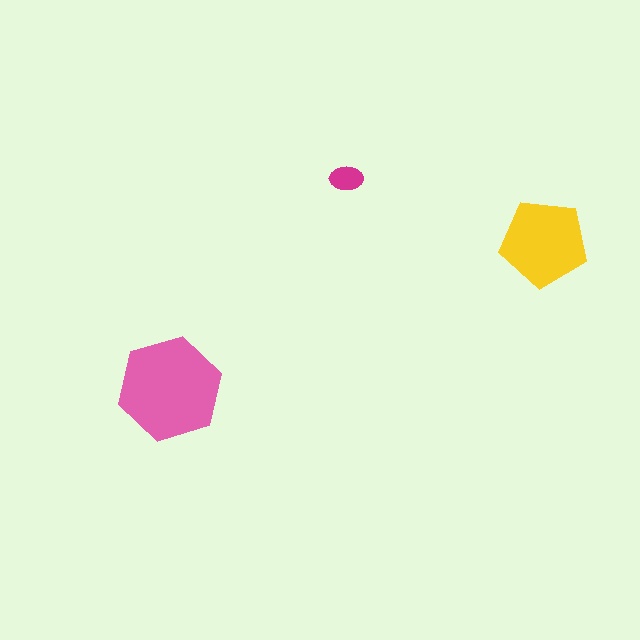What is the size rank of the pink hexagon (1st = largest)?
1st.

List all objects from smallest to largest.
The magenta ellipse, the yellow pentagon, the pink hexagon.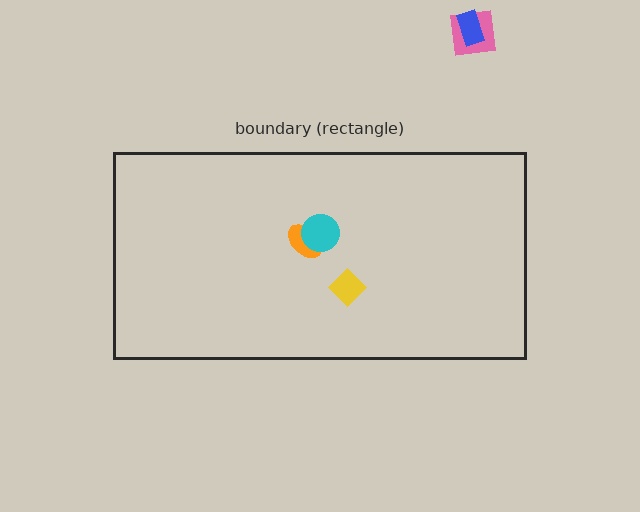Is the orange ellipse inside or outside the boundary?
Inside.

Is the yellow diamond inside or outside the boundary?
Inside.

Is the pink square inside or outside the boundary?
Outside.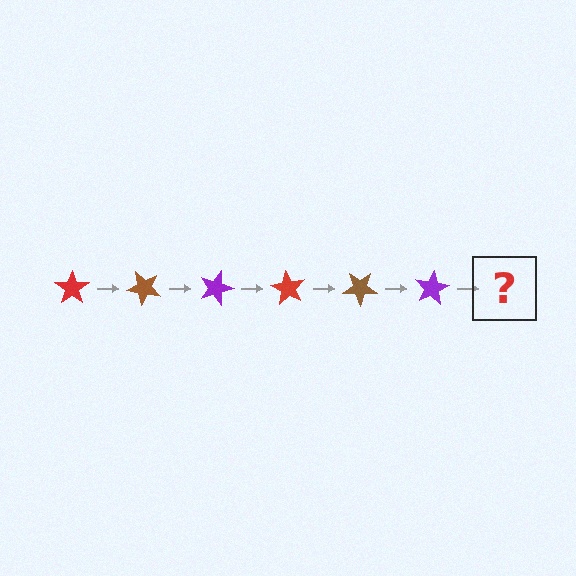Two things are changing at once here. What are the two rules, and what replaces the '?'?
The two rules are that it rotates 45 degrees each step and the color cycles through red, brown, and purple. The '?' should be a red star, rotated 270 degrees from the start.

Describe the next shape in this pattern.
It should be a red star, rotated 270 degrees from the start.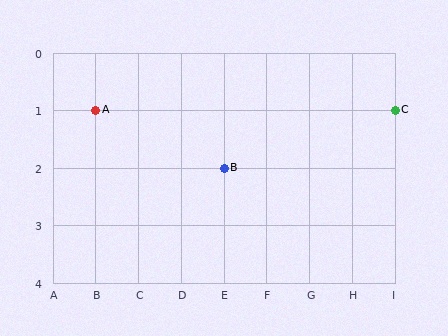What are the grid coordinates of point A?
Point A is at grid coordinates (B, 1).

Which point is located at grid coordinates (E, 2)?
Point B is at (E, 2).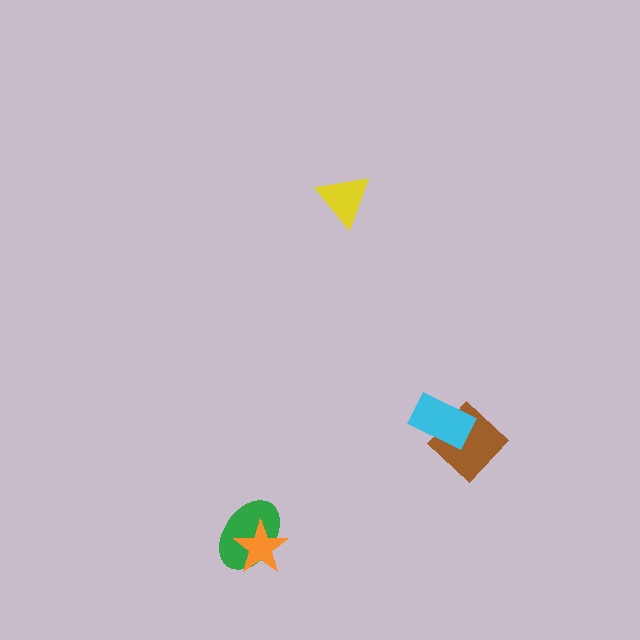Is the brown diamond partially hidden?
Yes, it is partially covered by another shape.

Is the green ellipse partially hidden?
Yes, it is partially covered by another shape.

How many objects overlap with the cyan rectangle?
1 object overlaps with the cyan rectangle.